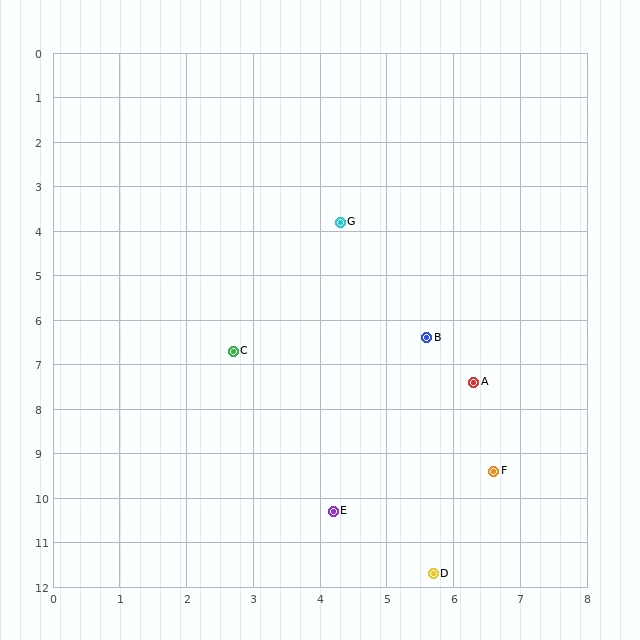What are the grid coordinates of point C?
Point C is at approximately (2.7, 6.7).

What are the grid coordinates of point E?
Point E is at approximately (4.2, 10.3).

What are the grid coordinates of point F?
Point F is at approximately (6.6, 9.4).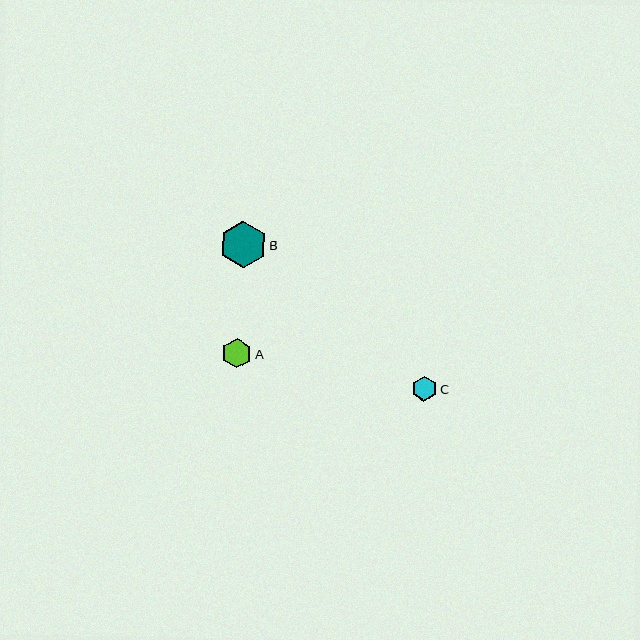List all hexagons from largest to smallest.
From largest to smallest: B, A, C.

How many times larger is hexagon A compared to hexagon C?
Hexagon A is approximately 1.2 times the size of hexagon C.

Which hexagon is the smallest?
Hexagon C is the smallest with a size of approximately 25 pixels.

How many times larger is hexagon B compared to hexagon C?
Hexagon B is approximately 1.9 times the size of hexagon C.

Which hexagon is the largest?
Hexagon B is the largest with a size of approximately 47 pixels.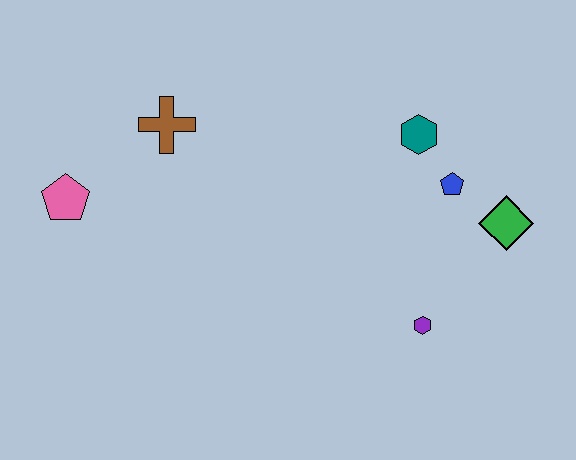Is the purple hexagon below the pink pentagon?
Yes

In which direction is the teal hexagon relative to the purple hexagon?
The teal hexagon is above the purple hexagon.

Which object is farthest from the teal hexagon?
The pink pentagon is farthest from the teal hexagon.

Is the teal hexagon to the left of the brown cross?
No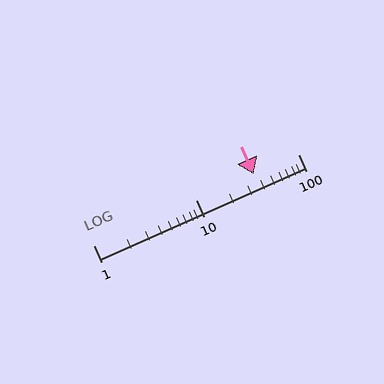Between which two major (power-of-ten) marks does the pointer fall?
The pointer is between 10 and 100.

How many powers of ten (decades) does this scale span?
The scale spans 2 decades, from 1 to 100.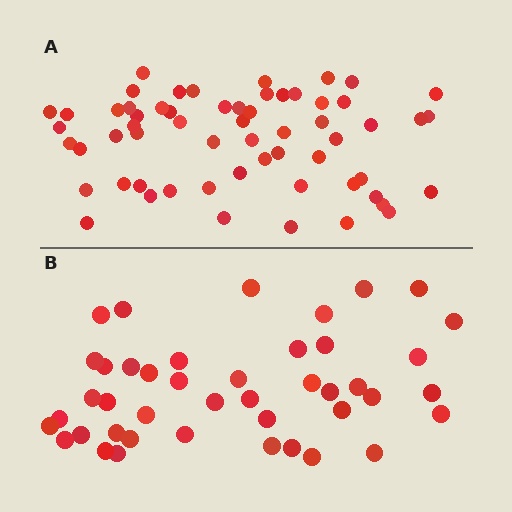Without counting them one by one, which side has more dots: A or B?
Region A (the top region) has more dots.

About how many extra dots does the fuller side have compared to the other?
Region A has approximately 15 more dots than region B.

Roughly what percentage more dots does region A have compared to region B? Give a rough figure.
About 40% more.